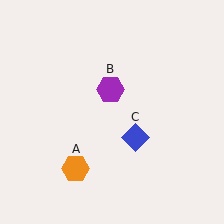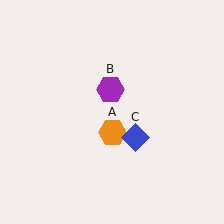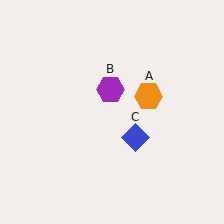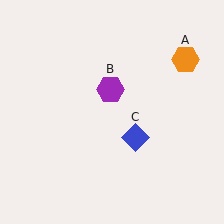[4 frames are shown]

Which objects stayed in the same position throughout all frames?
Purple hexagon (object B) and blue diamond (object C) remained stationary.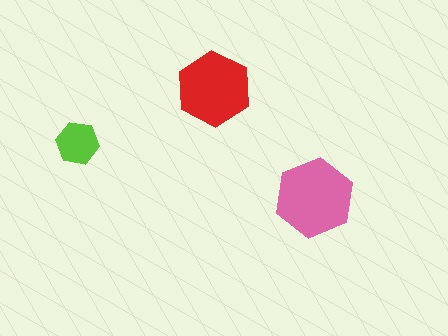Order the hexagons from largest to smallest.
the pink one, the red one, the lime one.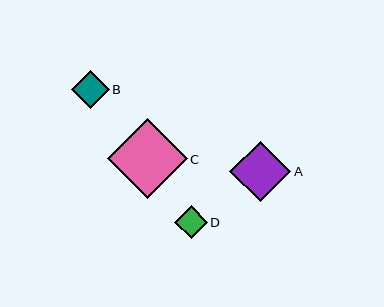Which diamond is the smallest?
Diamond D is the smallest with a size of approximately 33 pixels.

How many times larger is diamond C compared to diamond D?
Diamond C is approximately 2.4 times the size of diamond D.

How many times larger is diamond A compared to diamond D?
Diamond A is approximately 1.9 times the size of diamond D.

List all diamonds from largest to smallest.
From largest to smallest: C, A, B, D.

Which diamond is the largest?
Diamond C is the largest with a size of approximately 80 pixels.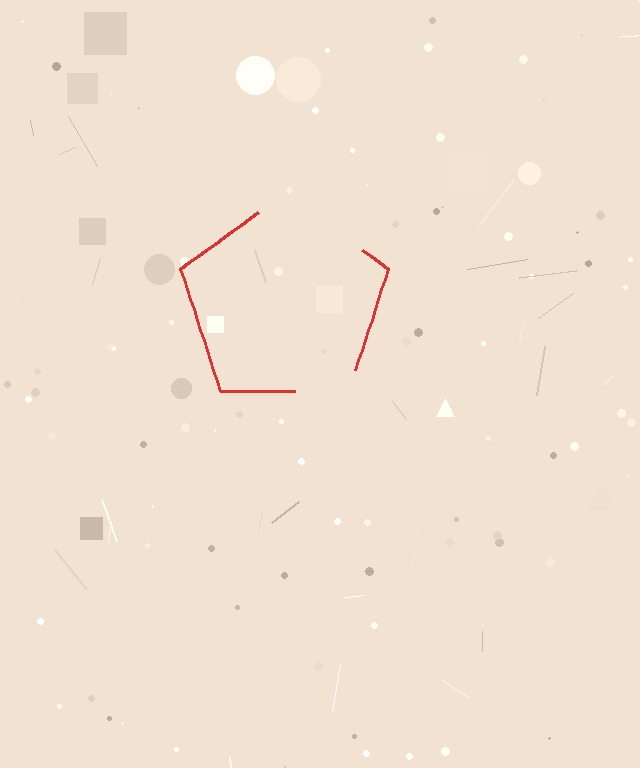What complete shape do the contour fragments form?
The contour fragments form a pentagon.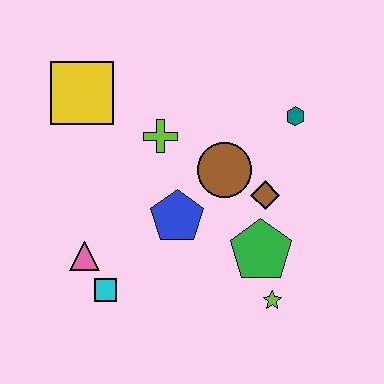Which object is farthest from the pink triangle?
The teal hexagon is farthest from the pink triangle.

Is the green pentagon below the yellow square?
Yes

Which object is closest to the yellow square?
The lime cross is closest to the yellow square.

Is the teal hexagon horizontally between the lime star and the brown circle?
No